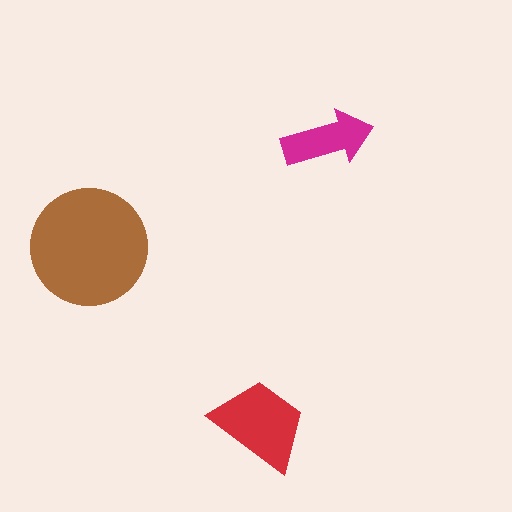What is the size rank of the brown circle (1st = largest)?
1st.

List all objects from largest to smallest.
The brown circle, the red trapezoid, the magenta arrow.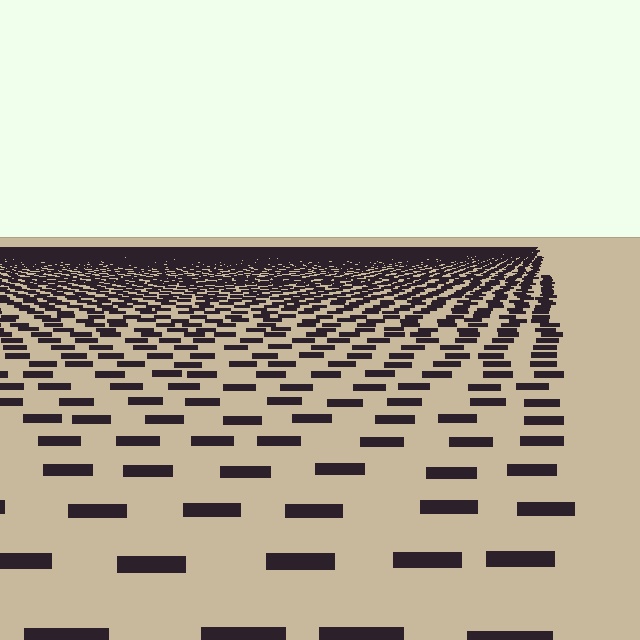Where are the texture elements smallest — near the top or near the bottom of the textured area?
Near the top.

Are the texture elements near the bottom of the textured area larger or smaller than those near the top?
Larger. Near the bottom, elements are closer to the viewer and appear at a bigger on-screen size.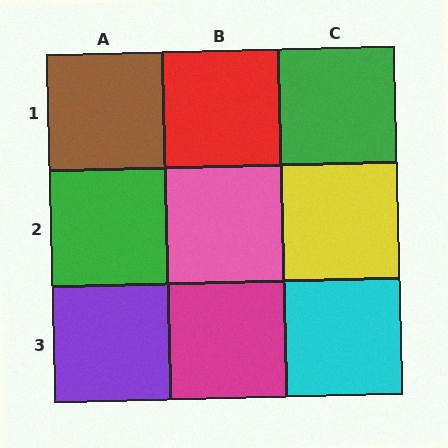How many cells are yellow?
1 cell is yellow.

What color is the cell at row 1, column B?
Red.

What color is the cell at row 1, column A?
Brown.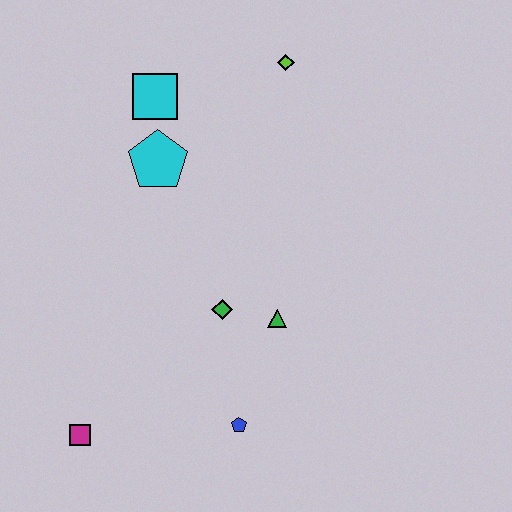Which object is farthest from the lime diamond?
The magenta square is farthest from the lime diamond.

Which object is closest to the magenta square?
The blue pentagon is closest to the magenta square.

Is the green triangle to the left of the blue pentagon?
No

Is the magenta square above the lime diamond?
No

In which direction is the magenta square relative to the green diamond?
The magenta square is to the left of the green diamond.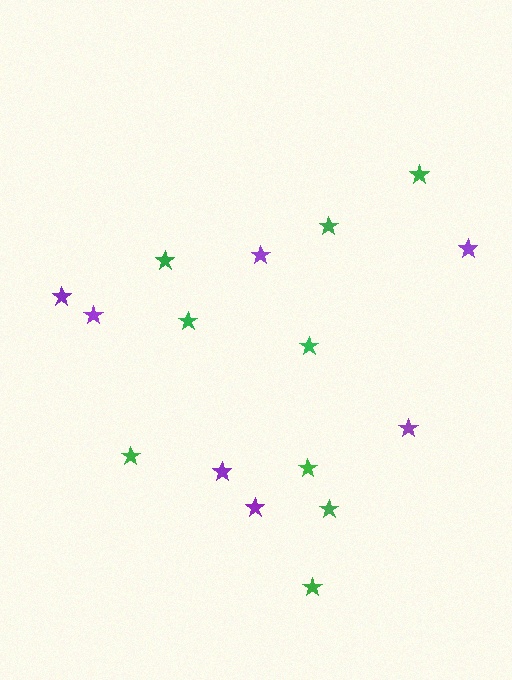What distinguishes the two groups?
There are 2 groups: one group of green stars (9) and one group of purple stars (7).